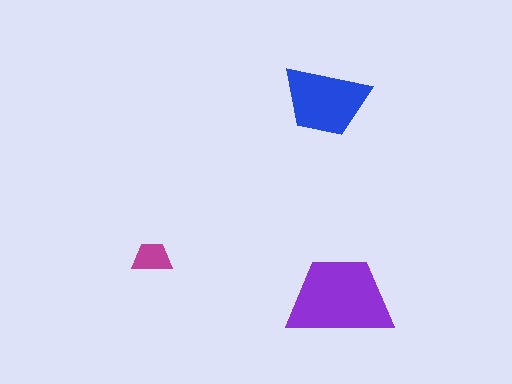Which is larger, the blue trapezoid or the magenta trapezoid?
The blue one.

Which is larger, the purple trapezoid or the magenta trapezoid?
The purple one.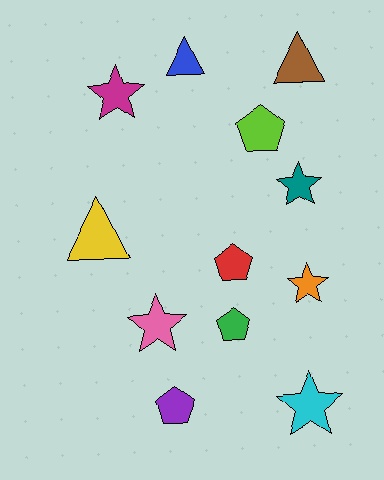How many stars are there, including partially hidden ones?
There are 5 stars.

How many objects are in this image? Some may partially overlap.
There are 12 objects.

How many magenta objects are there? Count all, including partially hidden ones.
There is 1 magenta object.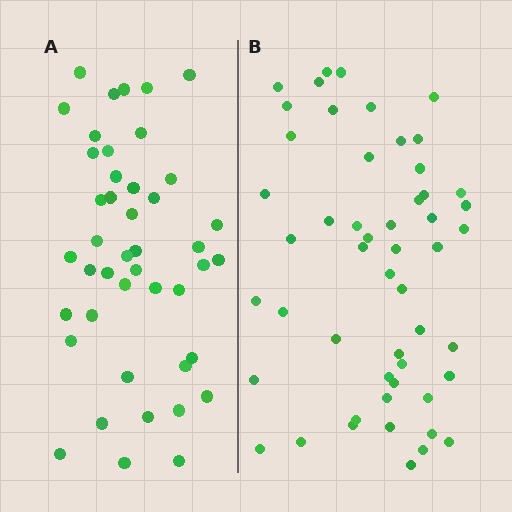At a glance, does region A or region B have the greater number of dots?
Region B (the right region) has more dots.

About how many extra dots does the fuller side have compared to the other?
Region B has roughly 8 or so more dots than region A.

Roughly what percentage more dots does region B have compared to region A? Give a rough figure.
About 20% more.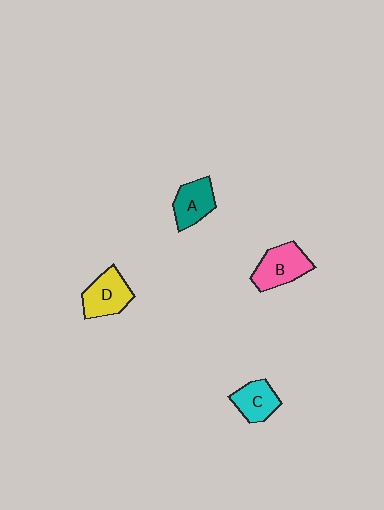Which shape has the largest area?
Shape B (pink).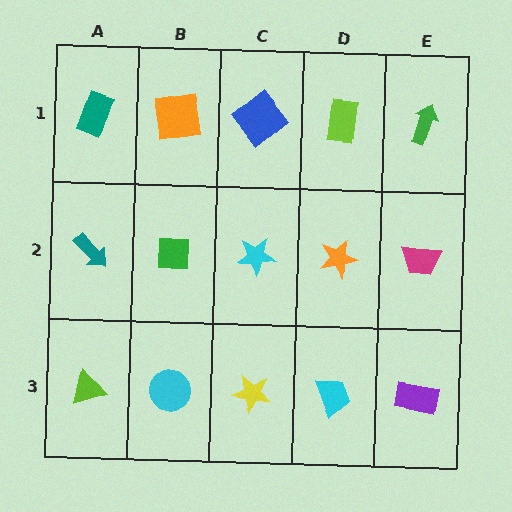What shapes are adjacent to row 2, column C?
A blue diamond (row 1, column C), a yellow star (row 3, column C), a green square (row 2, column B), an orange star (row 2, column D).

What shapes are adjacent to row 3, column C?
A cyan star (row 2, column C), a cyan circle (row 3, column B), a cyan trapezoid (row 3, column D).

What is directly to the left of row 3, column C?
A cyan circle.